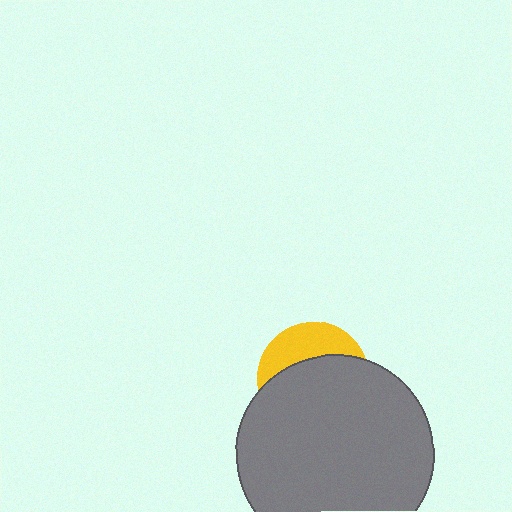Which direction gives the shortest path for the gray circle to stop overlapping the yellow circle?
Moving down gives the shortest separation.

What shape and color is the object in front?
The object in front is a gray circle.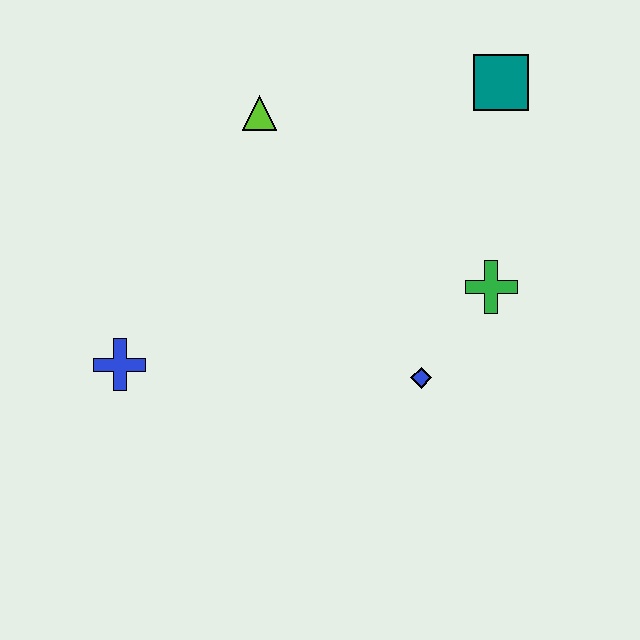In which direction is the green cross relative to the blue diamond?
The green cross is above the blue diamond.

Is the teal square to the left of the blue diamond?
No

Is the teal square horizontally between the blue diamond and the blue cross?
No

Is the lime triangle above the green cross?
Yes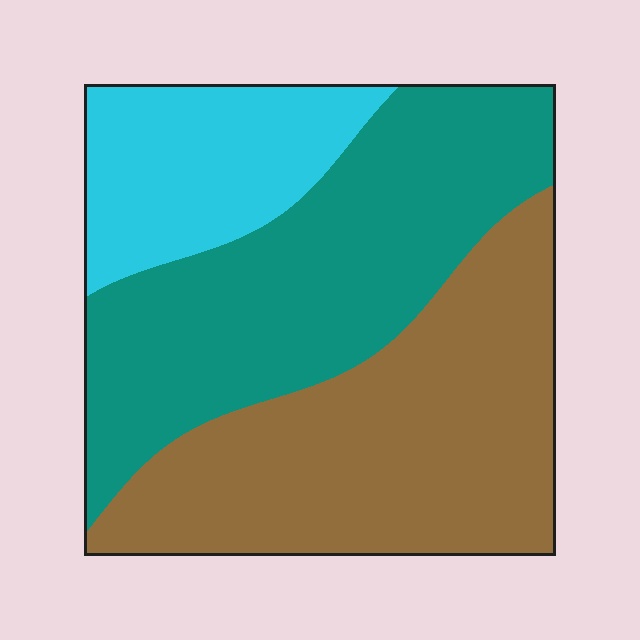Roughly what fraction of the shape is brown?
Brown takes up between a quarter and a half of the shape.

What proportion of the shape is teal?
Teal takes up about two fifths (2/5) of the shape.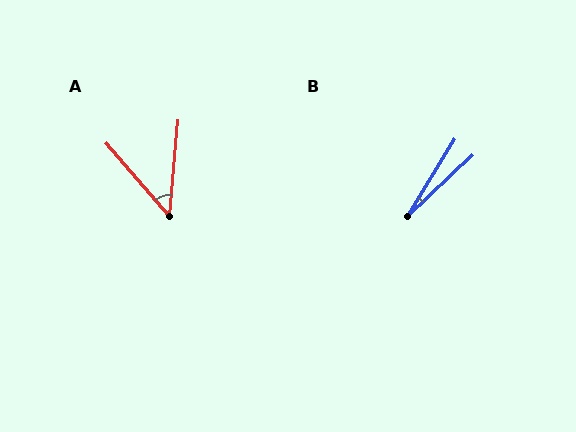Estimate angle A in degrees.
Approximately 46 degrees.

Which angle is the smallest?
B, at approximately 15 degrees.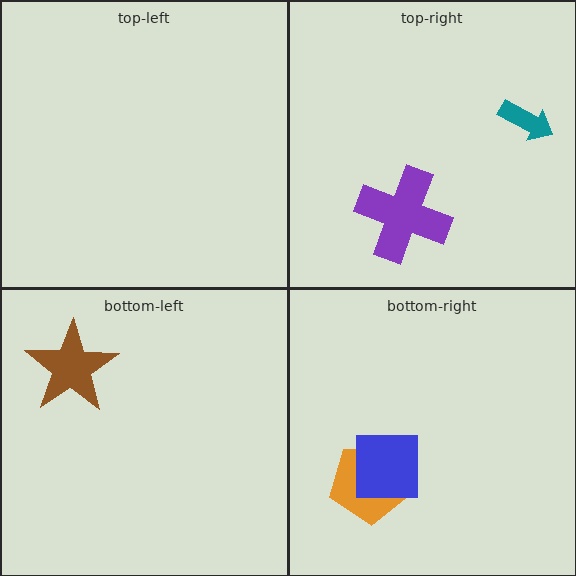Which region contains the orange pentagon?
The bottom-right region.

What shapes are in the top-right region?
The teal arrow, the purple cross.